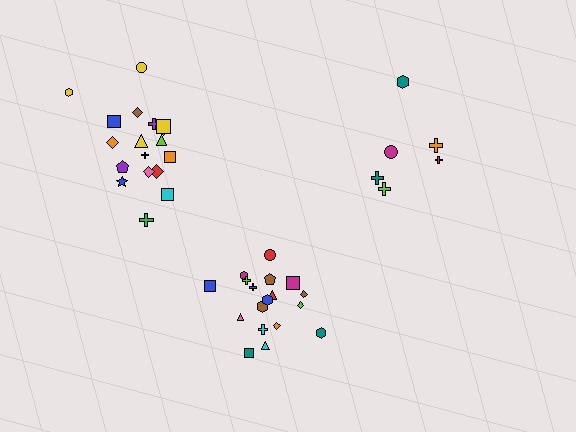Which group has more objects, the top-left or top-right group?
The top-left group.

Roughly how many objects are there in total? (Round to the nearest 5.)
Roughly 40 objects in total.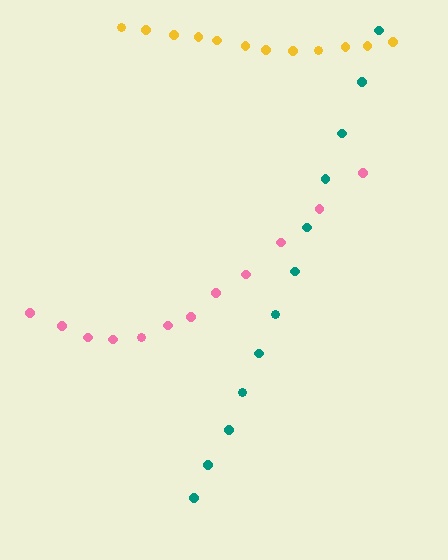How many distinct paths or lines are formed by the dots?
There are 3 distinct paths.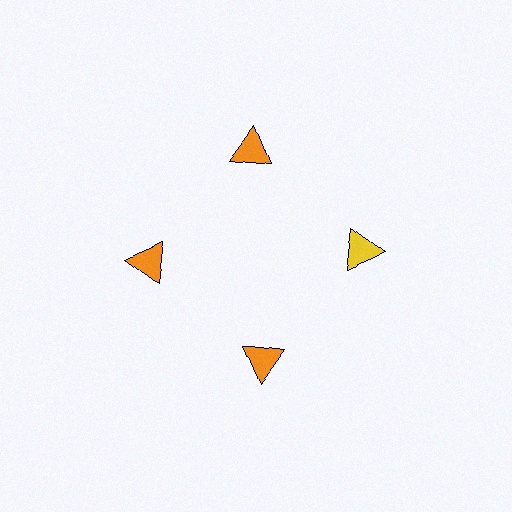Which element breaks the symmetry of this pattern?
The yellow triangle at roughly the 3 o'clock position breaks the symmetry. All other shapes are orange triangles.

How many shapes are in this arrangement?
There are 4 shapes arranged in a ring pattern.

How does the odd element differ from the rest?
It has a different color: yellow instead of orange.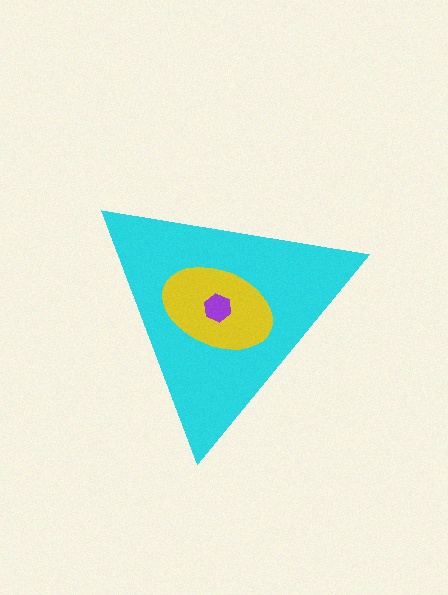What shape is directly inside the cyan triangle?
The yellow ellipse.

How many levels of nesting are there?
3.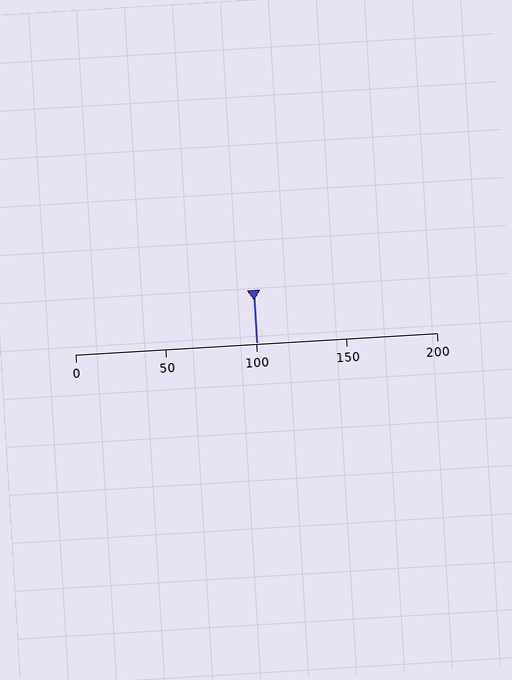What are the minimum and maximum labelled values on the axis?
The axis runs from 0 to 200.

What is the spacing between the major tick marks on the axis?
The major ticks are spaced 50 apart.